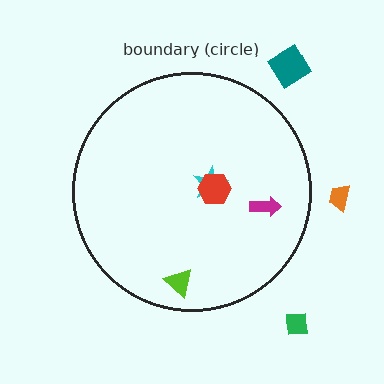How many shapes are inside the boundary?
4 inside, 3 outside.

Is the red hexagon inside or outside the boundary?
Inside.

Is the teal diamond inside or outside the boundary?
Outside.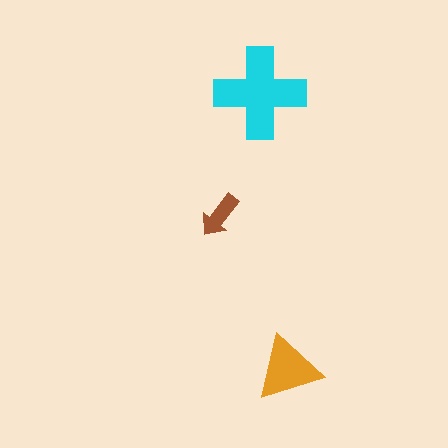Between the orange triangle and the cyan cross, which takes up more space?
The cyan cross.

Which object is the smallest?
The brown arrow.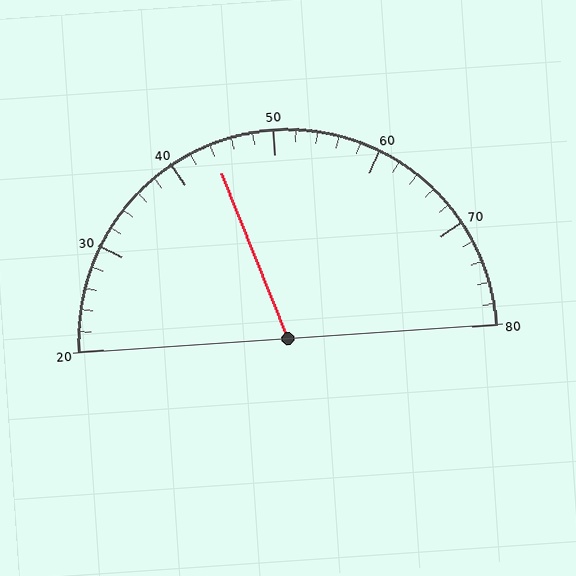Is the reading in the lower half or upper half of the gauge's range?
The reading is in the lower half of the range (20 to 80).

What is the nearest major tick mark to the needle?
The nearest major tick mark is 40.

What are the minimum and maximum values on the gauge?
The gauge ranges from 20 to 80.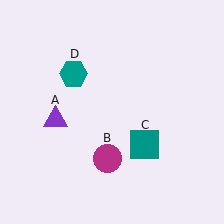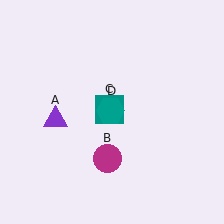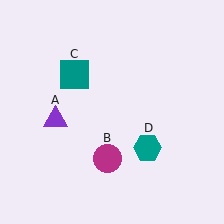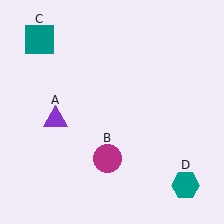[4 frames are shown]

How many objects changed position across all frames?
2 objects changed position: teal square (object C), teal hexagon (object D).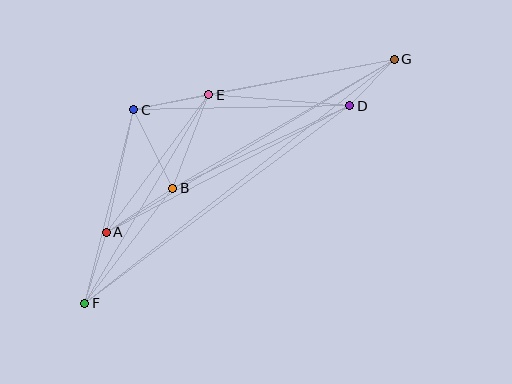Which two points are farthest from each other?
Points F and G are farthest from each other.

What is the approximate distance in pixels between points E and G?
The distance between E and G is approximately 189 pixels.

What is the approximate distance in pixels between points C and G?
The distance between C and G is approximately 266 pixels.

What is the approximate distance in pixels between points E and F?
The distance between E and F is approximately 242 pixels.